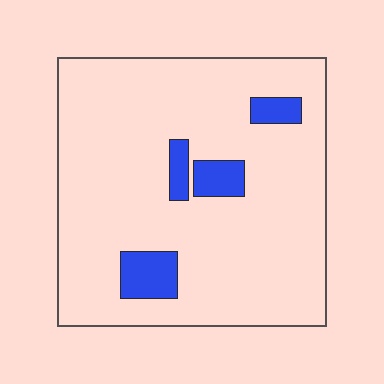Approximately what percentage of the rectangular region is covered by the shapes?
Approximately 10%.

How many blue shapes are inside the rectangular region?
4.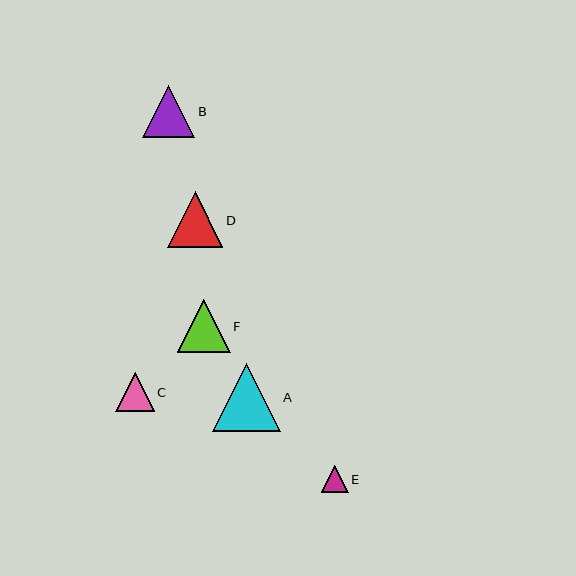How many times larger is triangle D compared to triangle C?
Triangle D is approximately 1.4 times the size of triangle C.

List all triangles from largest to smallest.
From largest to smallest: A, D, F, B, C, E.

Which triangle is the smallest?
Triangle E is the smallest with a size of approximately 27 pixels.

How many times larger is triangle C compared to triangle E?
Triangle C is approximately 1.4 times the size of triangle E.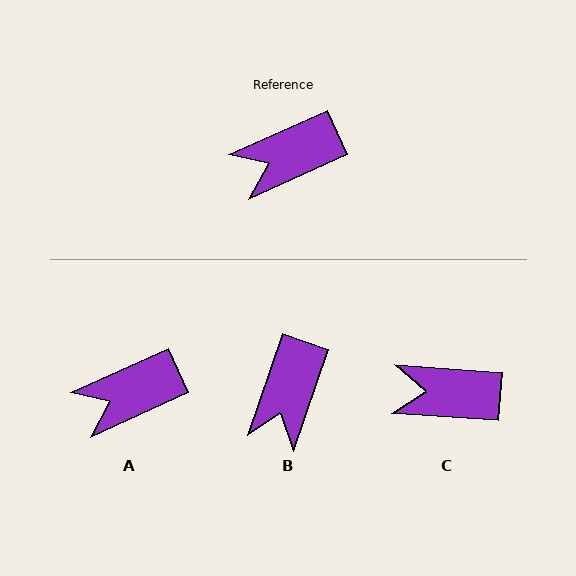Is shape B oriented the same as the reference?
No, it is off by about 47 degrees.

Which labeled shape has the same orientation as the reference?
A.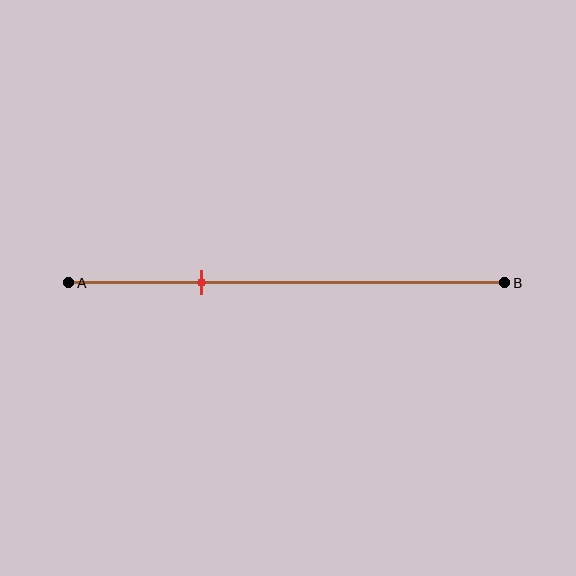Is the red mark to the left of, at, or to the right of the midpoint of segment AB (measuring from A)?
The red mark is to the left of the midpoint of segment AB.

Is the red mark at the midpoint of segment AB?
No, the mark is at about 30% from A, not at the 50% midpoint.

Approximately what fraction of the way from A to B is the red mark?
The red mark is approximately 30% of the way from A to B.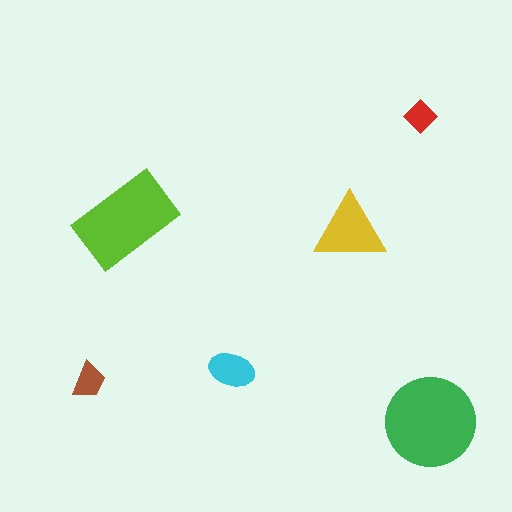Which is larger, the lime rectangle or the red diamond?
The lime rectangle.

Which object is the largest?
The green circle.